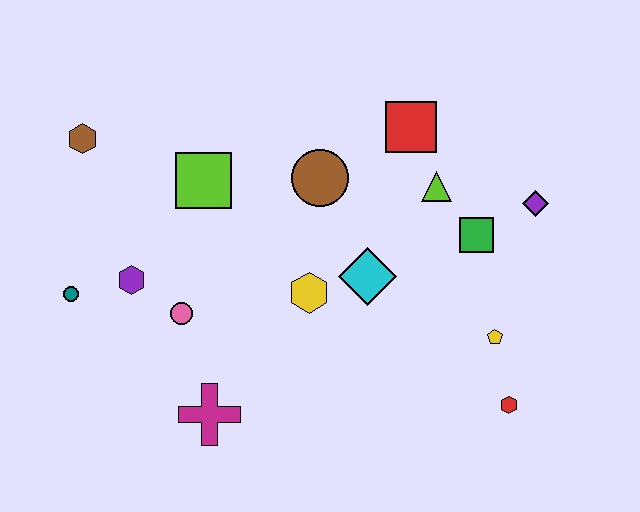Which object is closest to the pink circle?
The purple hexagon is closest to the pink circle.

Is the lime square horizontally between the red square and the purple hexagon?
Yes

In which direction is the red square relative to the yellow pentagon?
The red square is above the yellow pentagon.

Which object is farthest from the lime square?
The red hexagon is farthest from the lime square.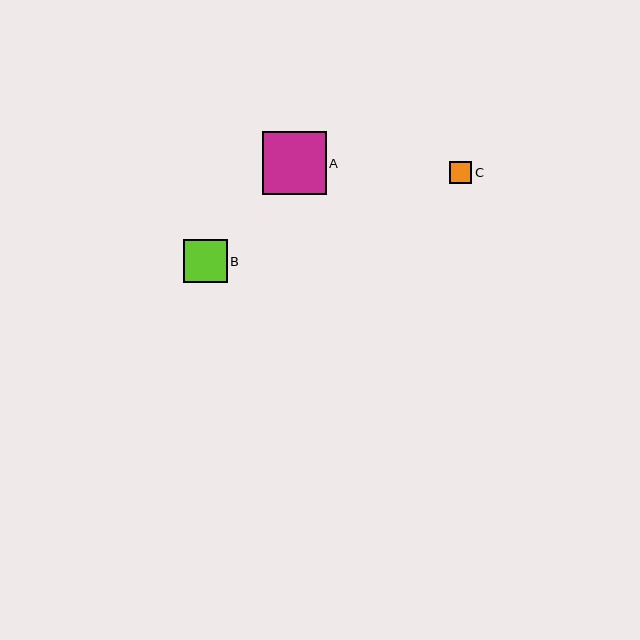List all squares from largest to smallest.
From largest to smallest: A, B, C.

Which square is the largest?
Square A is the largest with a size of approximately 63 pixels.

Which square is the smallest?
Square C is the smallest with a size of approximately 22 pixels.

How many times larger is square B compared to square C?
Square B is approximately 2.0 times the size of square C.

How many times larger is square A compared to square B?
Square A is approximately 1.4 times the size of square B.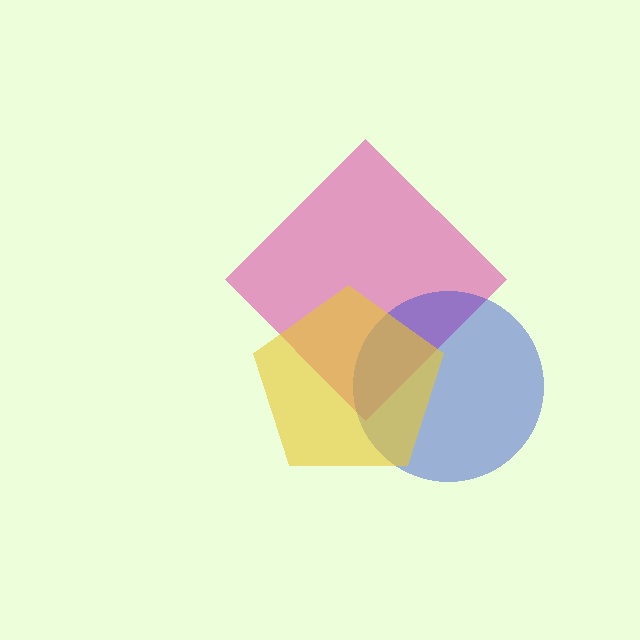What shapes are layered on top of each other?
The layered shapes are: a pink diamond, a blue circle, a yellow pentagon.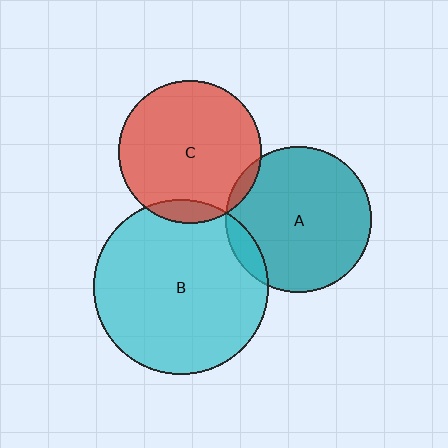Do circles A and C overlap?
Yes.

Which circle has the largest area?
Circle B (cyan).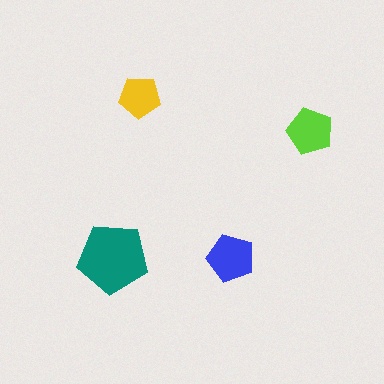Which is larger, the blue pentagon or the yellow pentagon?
The blue one.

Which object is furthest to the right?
The lime pentagon is rightmost.